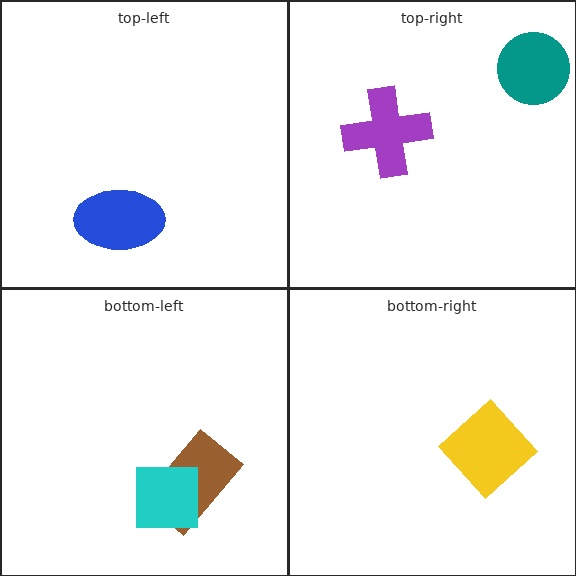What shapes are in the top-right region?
The teal circle, the purple cross.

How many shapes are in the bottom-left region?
2.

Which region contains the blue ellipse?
The top-left region.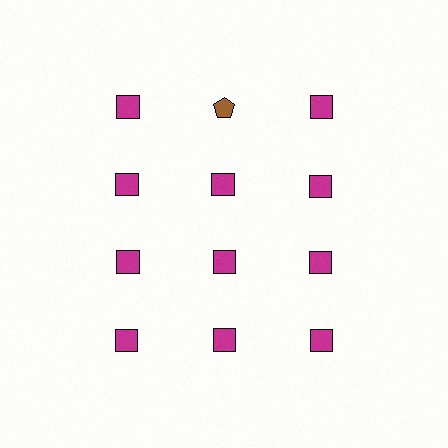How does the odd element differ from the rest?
It differs in both color (brown instead of magenta) and shape (pentagon instead of square).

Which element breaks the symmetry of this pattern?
The brown pentagon in the top row, second from left column breaks the symmetry. All other shapes are magenta squares.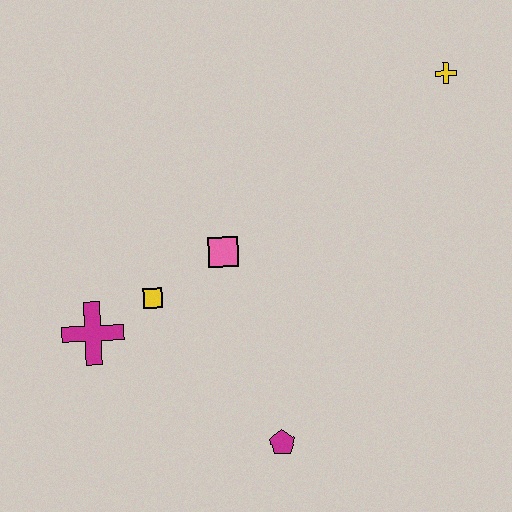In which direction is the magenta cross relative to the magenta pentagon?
The magenta cross is to the left of the magenta pentagon.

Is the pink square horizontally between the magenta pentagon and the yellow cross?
No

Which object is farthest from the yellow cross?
The magenta cross is farthest from the yellow cross.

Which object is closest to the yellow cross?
The pink square is closest to the yellow cross.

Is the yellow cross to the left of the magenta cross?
No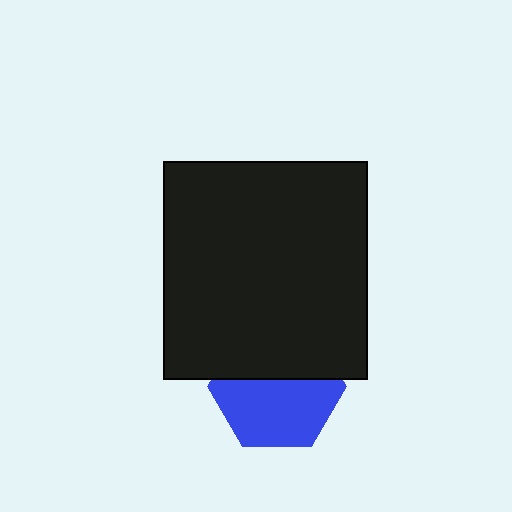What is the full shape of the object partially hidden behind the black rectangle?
The partially hidden object is a blue hexagon.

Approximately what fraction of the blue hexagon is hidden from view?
Roughly 43% of the blue hexagon is hidden behind the black rectangle.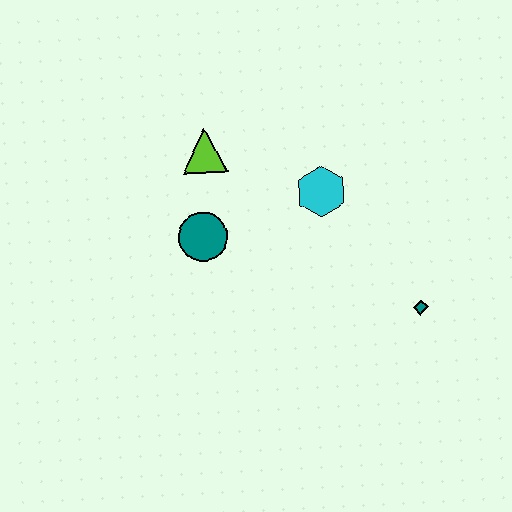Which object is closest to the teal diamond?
The cyan hexagon is closest to the teal diamond.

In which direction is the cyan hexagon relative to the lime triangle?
The cyan hexagon is to the right of the lime triangle.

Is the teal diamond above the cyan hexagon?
No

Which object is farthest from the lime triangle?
The teal diamond is farthest from the lime triangle.